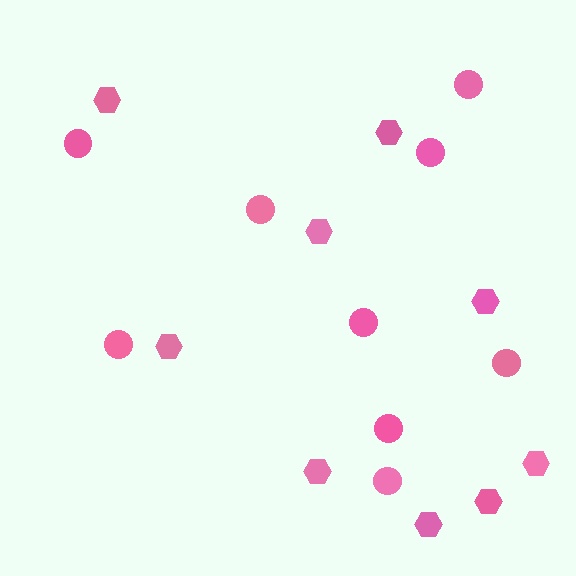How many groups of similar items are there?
There are 2 groups: one group of circles (9) and one group of hexagons (9).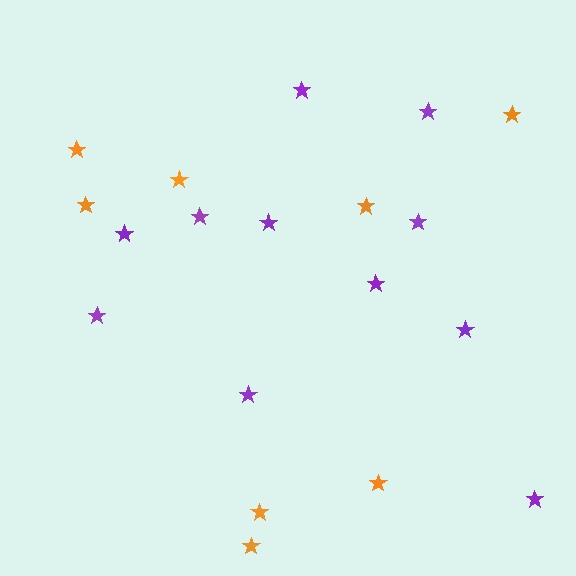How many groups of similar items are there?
There are 2 groups: one group of orange stars (8) and one group of purple stars (11).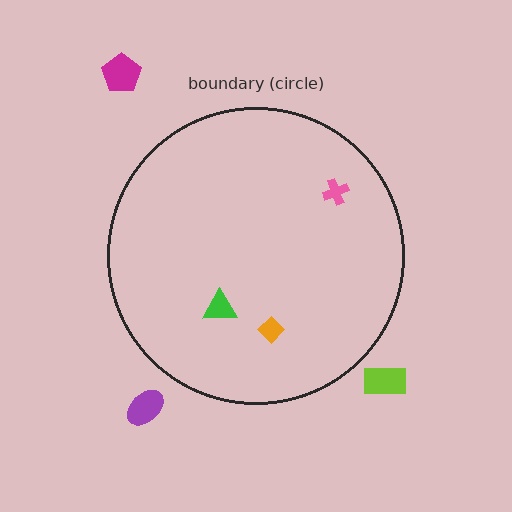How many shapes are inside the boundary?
3 inside, 3 outside.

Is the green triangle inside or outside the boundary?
Inside.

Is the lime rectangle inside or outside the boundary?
Outside.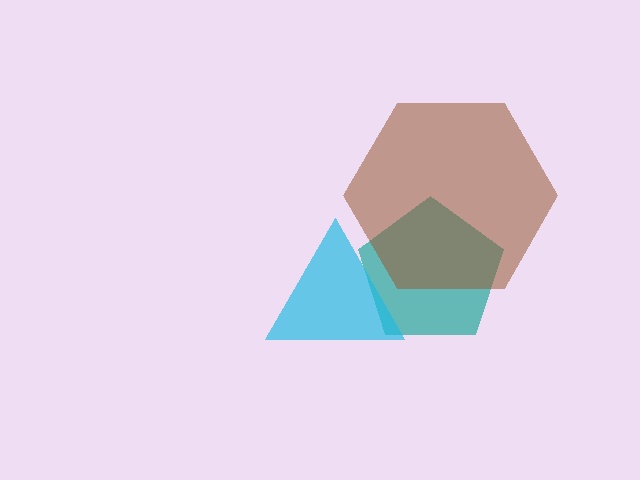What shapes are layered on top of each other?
The layered shapes are: a teal pentagon, a cyan triangle, a brown hexagon.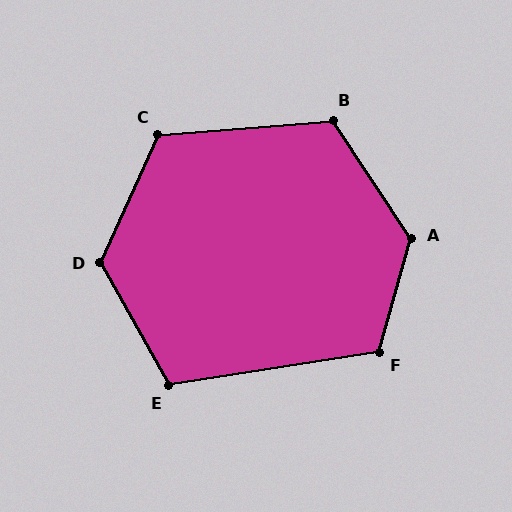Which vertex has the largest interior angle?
A, at approximately 131 degrees.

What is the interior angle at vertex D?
Approximately 127 degrees (obtuse).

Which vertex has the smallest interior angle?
E, at approximately 110 degrees.